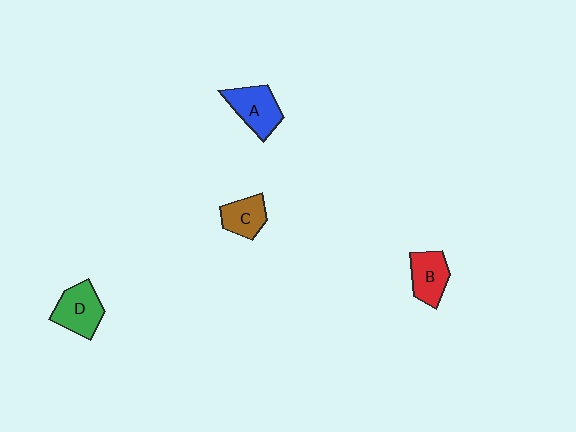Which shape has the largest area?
Shape A (blue).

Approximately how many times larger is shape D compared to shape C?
Approximately 1.3 times.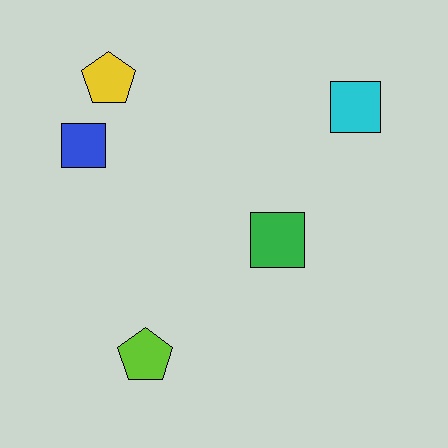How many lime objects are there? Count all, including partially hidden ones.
There is 1 lime object.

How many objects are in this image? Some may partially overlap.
There are 5 objects.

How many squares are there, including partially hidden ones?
There are 3 squares.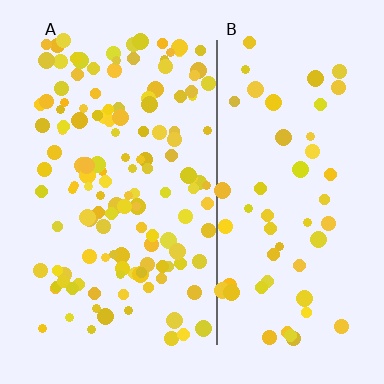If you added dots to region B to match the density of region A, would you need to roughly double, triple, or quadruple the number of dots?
Approximately triple.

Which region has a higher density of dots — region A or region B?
A (the left).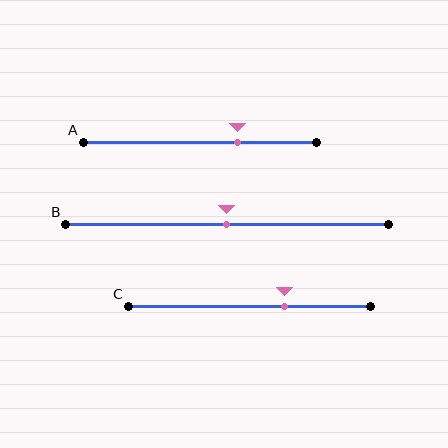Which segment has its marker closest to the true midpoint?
Segment B has its marker closest to the true midpoint.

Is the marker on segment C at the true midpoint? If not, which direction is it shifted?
No, the marker on segment C is shifted to the right by about 14% of the segment length.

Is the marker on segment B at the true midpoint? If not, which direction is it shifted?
Yes, the marker on segment B is at the true midpoint.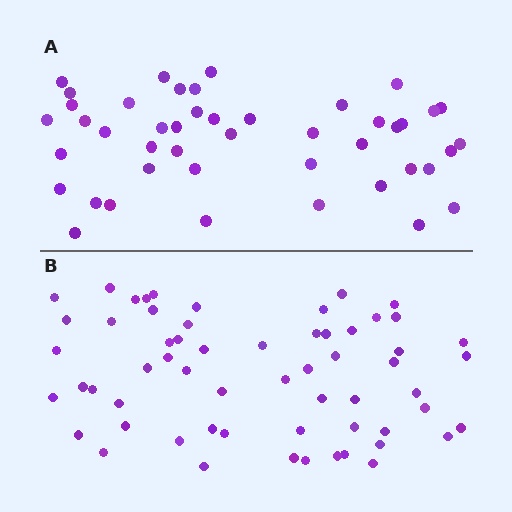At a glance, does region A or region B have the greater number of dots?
Region B (the bottom region) has more dots.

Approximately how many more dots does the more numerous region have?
Region B has approximately 15 more dots than region A.